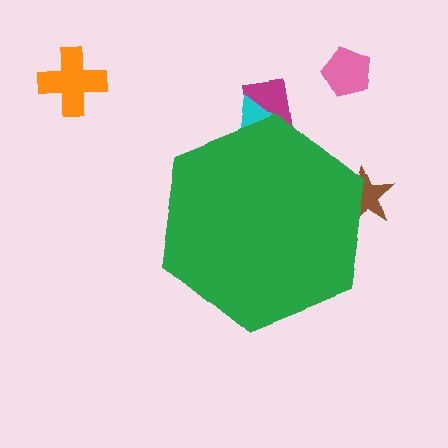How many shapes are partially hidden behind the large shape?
3 shapes are partially hidden.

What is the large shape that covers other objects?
A green hexagon.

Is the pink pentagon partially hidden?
No, the pink pentagon is fully visible.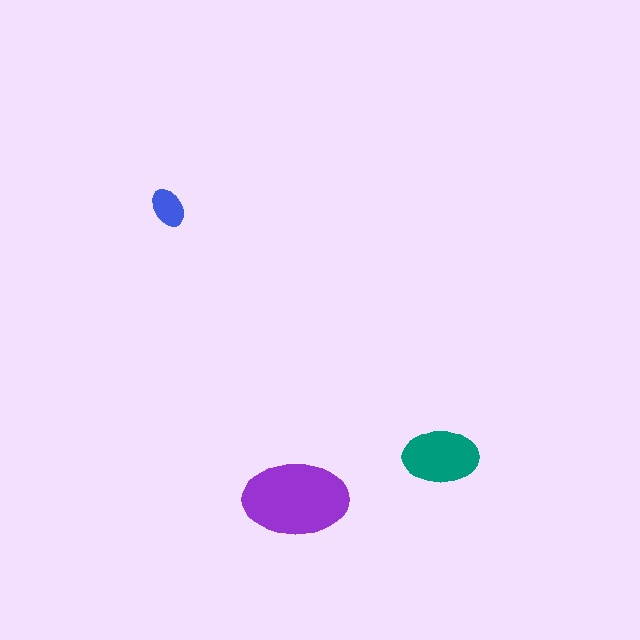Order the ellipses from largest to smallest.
the purple one, the teal one, the blue one.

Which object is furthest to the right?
The teal ellipse is rightmost.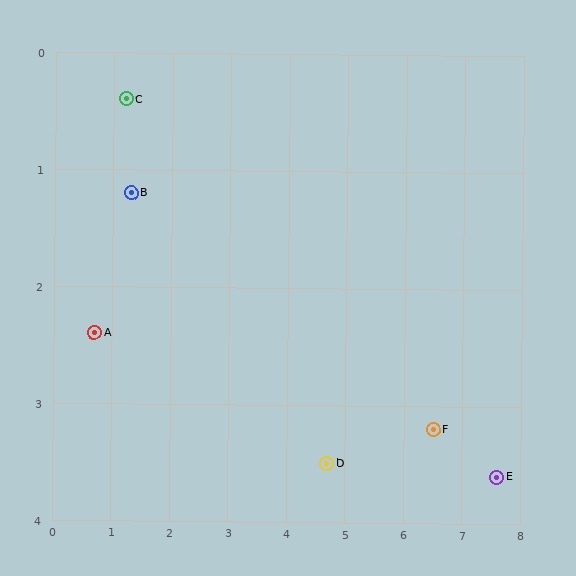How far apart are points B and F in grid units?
Points B and F are about 5.6 grid units apart.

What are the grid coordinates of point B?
Point B is at approximately (1.3, 1.2).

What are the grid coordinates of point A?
Point A is at approximately (0.7, 2.4).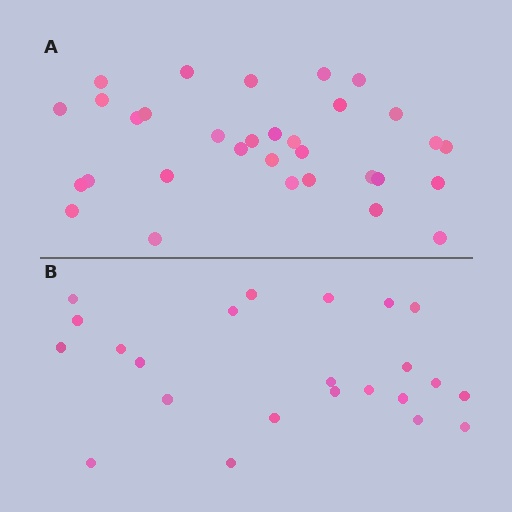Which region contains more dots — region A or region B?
Region A (the top region) has more dots.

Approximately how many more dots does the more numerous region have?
Region A has roughly 8 or so more dots than region B.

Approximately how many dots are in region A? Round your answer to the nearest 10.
About 30 dots. (The exact count is 32, which rounds to 30.)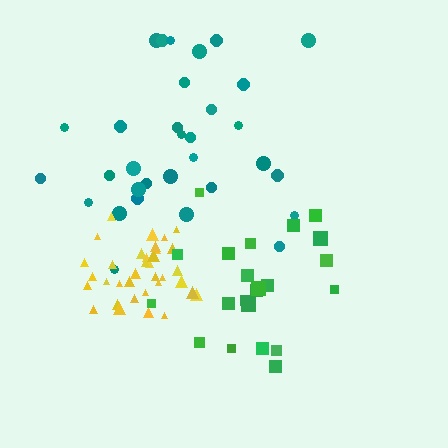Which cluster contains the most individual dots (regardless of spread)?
Yellow (35).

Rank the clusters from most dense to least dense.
yellow, green, teal.